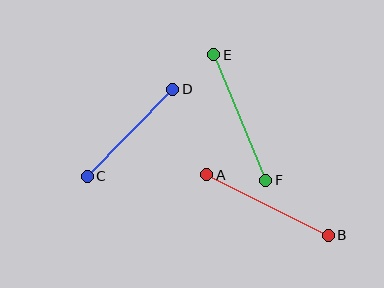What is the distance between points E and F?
The distance is approximately 136 pixels.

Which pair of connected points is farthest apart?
Points E and F are farthest apart.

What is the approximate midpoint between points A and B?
The midpoint is at approximately (268, 205) pixels.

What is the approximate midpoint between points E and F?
The midpoint is at approximately (240, 118) pixels.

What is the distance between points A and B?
The distance is approximately 136 pixels.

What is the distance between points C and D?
The distance is approximately 122 pixels.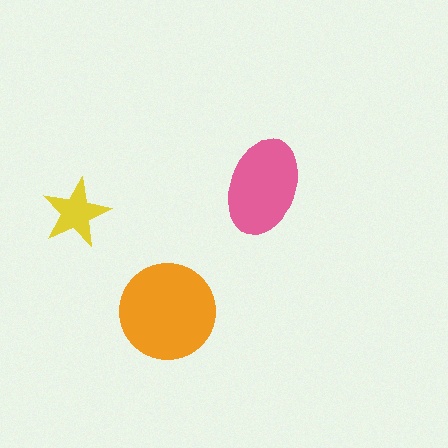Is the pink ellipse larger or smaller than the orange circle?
Smaller.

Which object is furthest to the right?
The pink ellipse is rightmost.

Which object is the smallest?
The yellow star.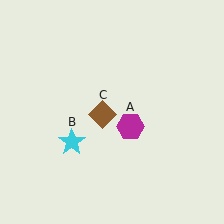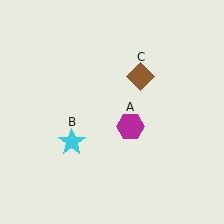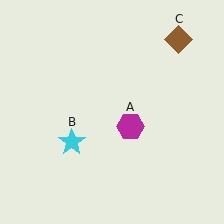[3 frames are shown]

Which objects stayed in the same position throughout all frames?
Magenta hexagon (object A) and cyan star (object B) remained stationary.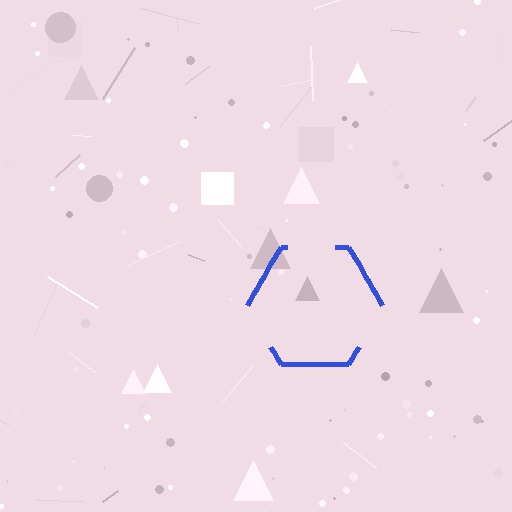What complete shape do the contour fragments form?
The contour fragments form a hexagon.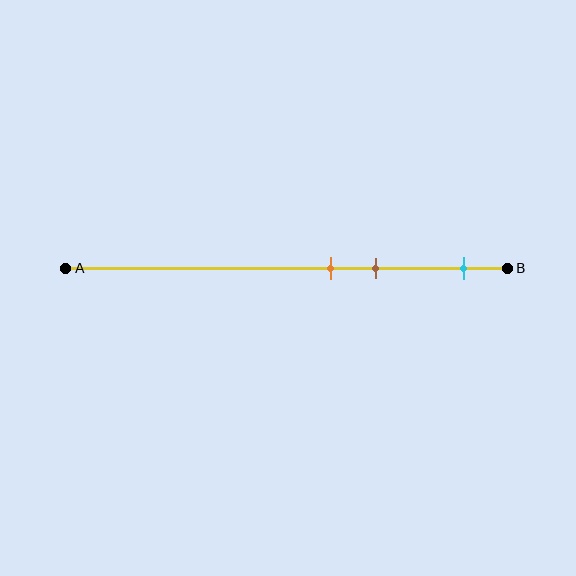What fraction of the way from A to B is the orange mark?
The orange mark is approximately 60% (0.6) of the way from A to B.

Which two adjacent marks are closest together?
The orange and brown marks are the closest adjacent pair.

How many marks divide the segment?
There are 3 marks dividing the segment.